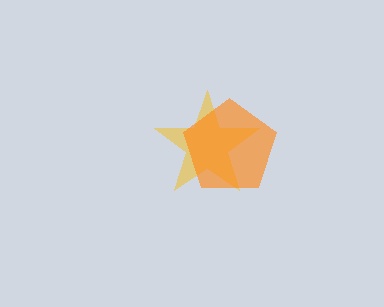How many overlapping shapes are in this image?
There are 2 overlapping shapes in the image.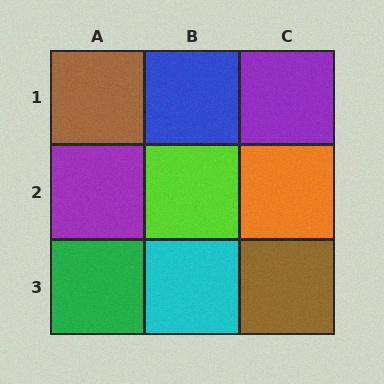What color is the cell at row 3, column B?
Cyan.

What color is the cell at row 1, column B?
Blue.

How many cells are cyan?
1 cell is cyan.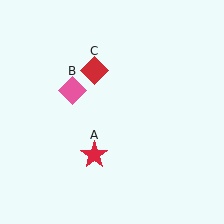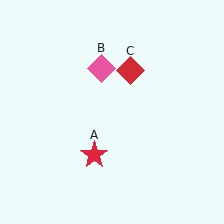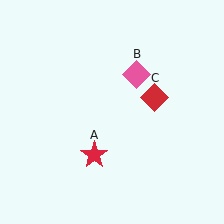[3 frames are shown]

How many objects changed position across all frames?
2 objects changed position: pink diamond (object B), red diamond (object C).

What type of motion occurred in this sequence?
The pink diamond (object B), red diamond (object C) rotated clockwise around the center of the scene.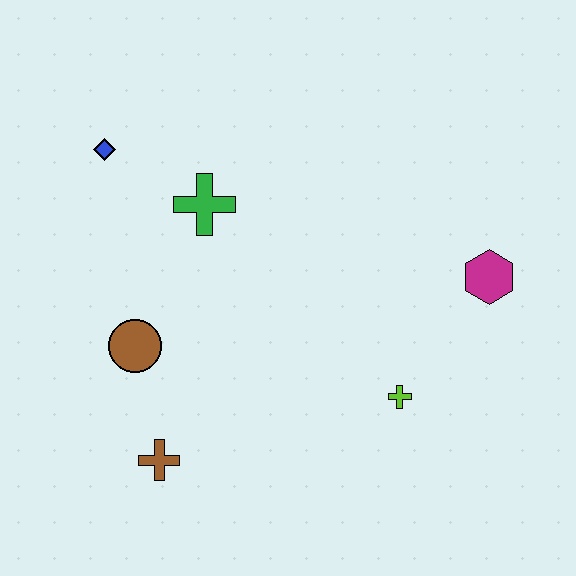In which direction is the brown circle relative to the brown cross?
The brown circle is above the brown cross.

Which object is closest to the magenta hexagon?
The lime cross is closest to the magenta hexagon.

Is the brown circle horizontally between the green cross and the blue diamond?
Yes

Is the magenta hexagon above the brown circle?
Yes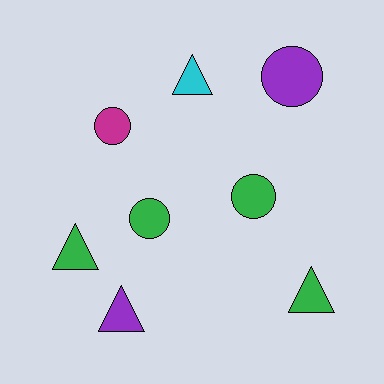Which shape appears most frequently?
Circle, with 4 objects.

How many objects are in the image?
There are 8 objects.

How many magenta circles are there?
There is 1 magenta circle.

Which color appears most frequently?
Green, with 4 objects.